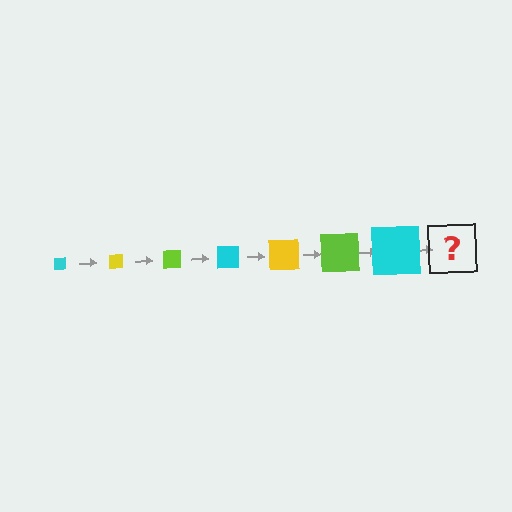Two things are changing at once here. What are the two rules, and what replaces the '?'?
The two rules are that the square grows larger each step and the color cycles through cyan, yellow, and lime. The '?' should be a yellow square, larger than the previous one.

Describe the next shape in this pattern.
It should be a yellow square, larger than the previous one.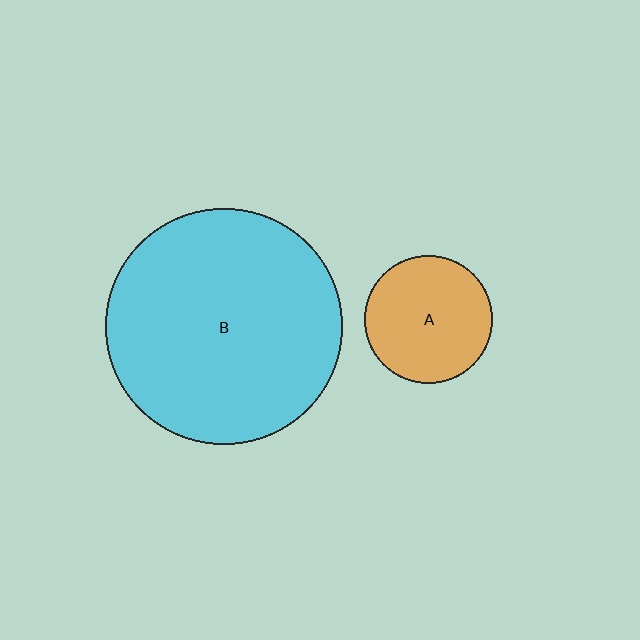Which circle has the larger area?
Circle B (cyan).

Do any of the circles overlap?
No, none of the circles overlap.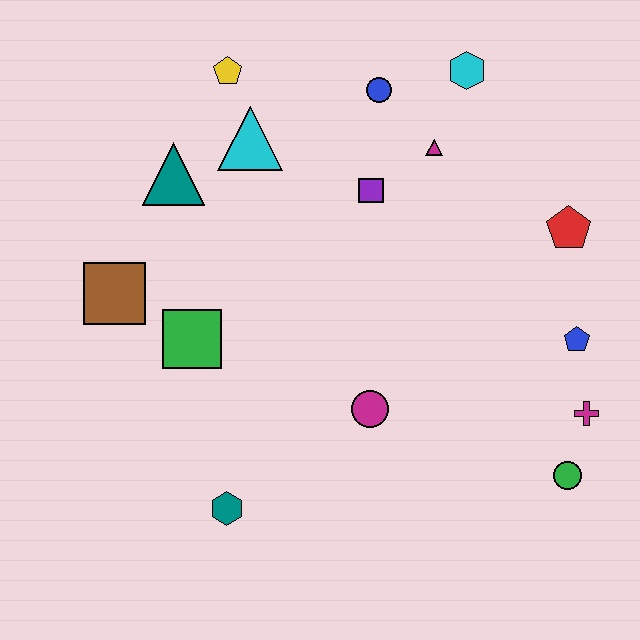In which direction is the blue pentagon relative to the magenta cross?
The blue pentagon is above the magenta cross.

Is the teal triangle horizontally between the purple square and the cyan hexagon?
No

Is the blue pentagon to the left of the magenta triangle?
No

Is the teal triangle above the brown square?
Yes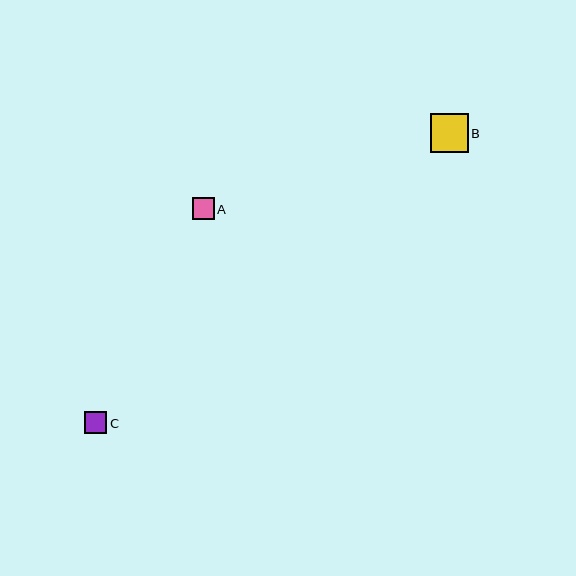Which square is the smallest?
Square C is the smallest with a size of approximately 22 pixels.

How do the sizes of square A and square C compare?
Square A and square C are approximately the same size.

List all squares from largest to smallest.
From largest to smallest: B, A, C.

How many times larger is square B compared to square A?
Square B is approximately 1.7 times the size of square A.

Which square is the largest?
Square B is the largest with a size of approximately 38 pixels.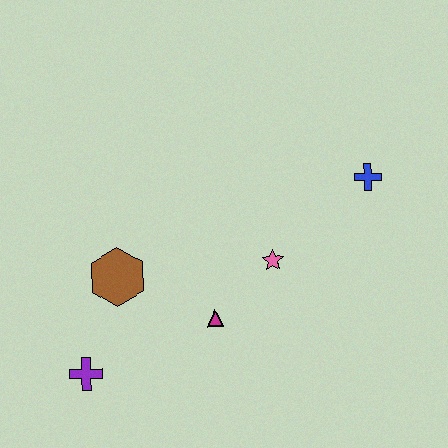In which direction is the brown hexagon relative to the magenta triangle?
The brown hexagon is to the left of the magenta triangle.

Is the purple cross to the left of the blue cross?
Yes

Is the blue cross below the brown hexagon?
No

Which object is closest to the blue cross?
The pink star is closest to the blue cross.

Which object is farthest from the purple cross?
The blue cross is farthest from the purple cross.